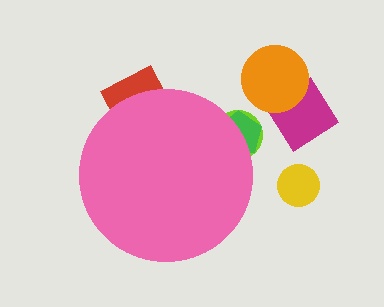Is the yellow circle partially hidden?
No, the yellow circle is fully visible.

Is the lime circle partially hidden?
Yes, the lime circle is partially hidden behind the pink circle.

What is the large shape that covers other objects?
A pink circle.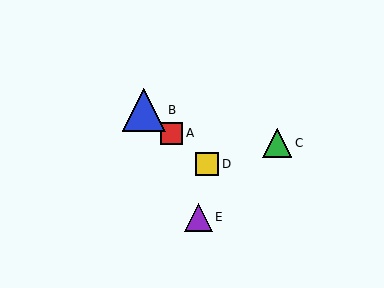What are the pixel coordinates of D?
Object D is at (207, 164).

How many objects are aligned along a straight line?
3 objects (A, B, D) are aligned along a straight line.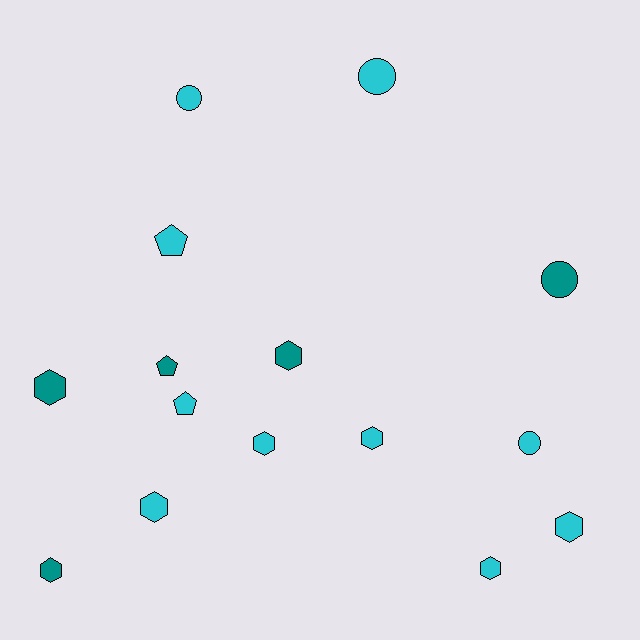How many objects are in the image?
There are 15 objects.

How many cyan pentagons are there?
There are 2 cyan pentagons.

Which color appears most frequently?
Cyan, with 10 objects.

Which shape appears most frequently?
Hexagon, with 8 objects.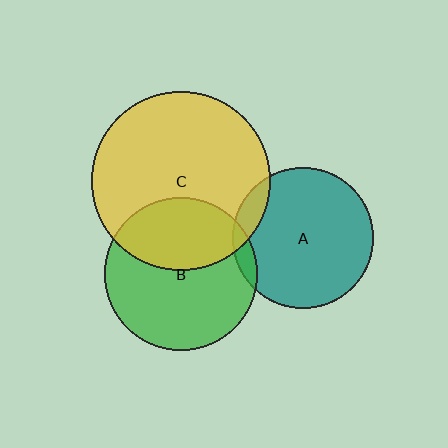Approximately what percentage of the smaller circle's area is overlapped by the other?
Approximately 5%.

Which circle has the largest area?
Circle C (yellow).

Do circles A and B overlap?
Yes.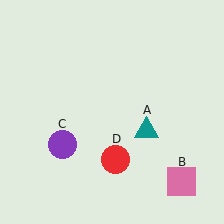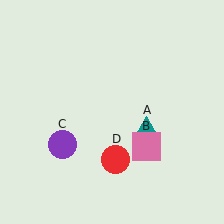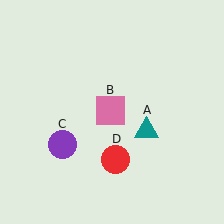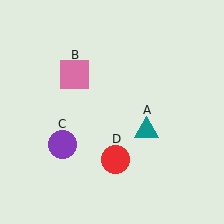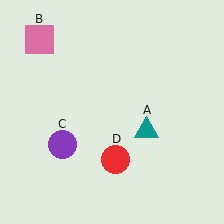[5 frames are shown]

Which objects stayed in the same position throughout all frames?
Teal triangle (object A) and purple circle (object C) and red circle (object D) remained stationary.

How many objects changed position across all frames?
1 object changed position: pink square (object B).